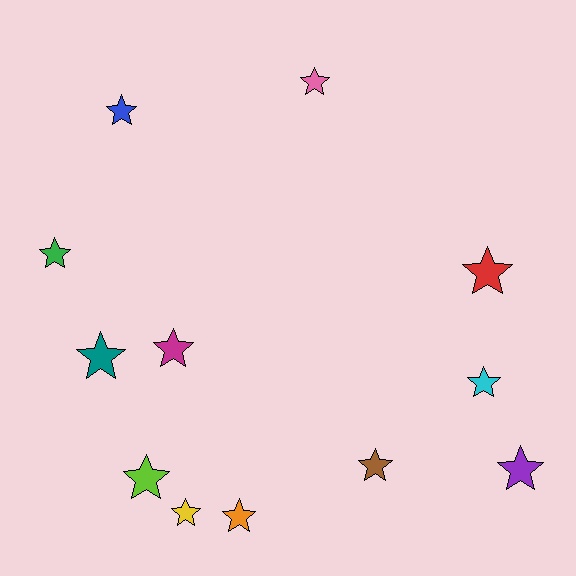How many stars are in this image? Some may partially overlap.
There are 12 stars.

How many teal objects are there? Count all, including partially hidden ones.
There is 1 teal object.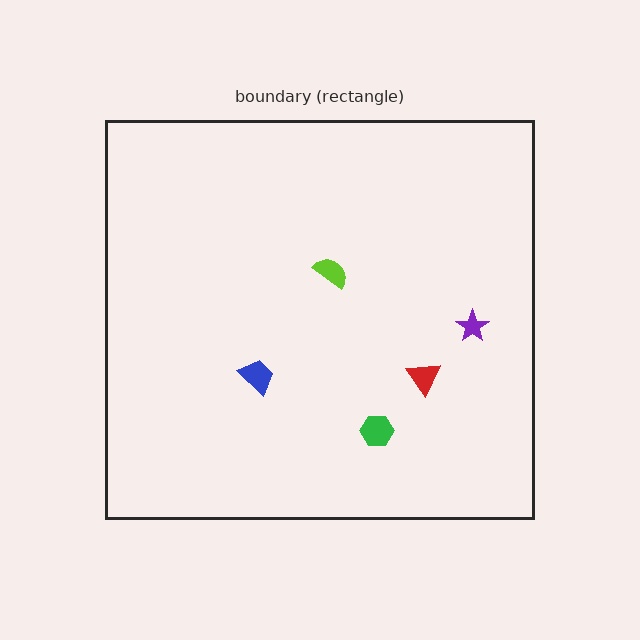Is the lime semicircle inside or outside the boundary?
Inside.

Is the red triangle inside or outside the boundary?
Inside.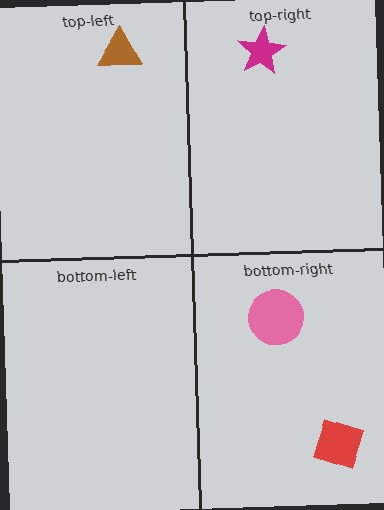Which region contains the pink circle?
The bottom-right region.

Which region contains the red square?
The bottom-right region.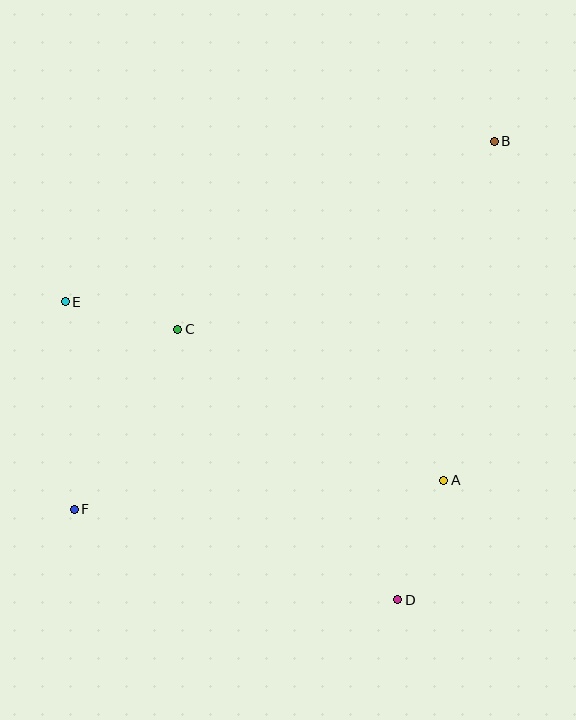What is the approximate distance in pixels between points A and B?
The distance between A and B is approximately 343 pixels.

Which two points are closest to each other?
Points C and E are closest to each other.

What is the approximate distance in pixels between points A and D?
The distance between A and D is approximately 128 pixels.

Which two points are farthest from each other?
Points B and F are farthest from each other.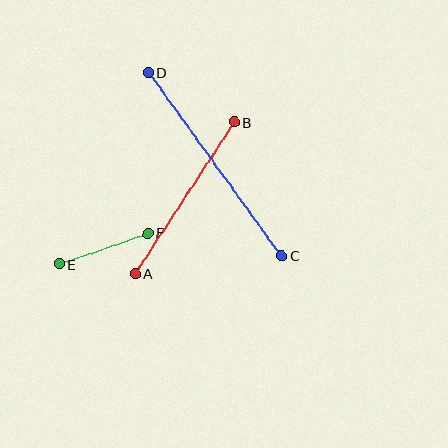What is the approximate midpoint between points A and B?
The midpoint is at approximately (185, 198) pixels.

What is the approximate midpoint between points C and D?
The midpoint is at approximately (215, 164) pixels.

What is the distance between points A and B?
The distance is approximately 181 pixels.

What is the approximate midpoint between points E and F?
The midpoint is at approximately (104, 249) pixels.